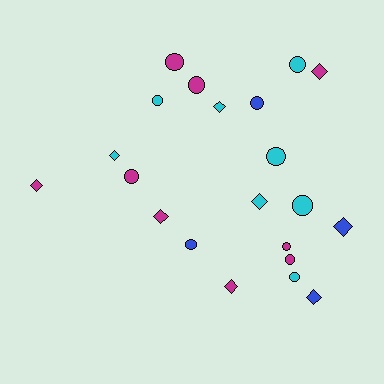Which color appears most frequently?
Magenta, with 9 objects.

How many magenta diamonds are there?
There are 4 magenta diamonds.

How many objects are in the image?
There are 21 objects.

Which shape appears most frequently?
Circle, with 12 objects.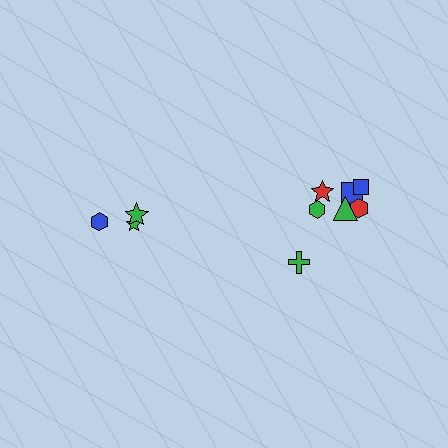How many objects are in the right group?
There are 7 objects.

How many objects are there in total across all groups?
There are 10 objects.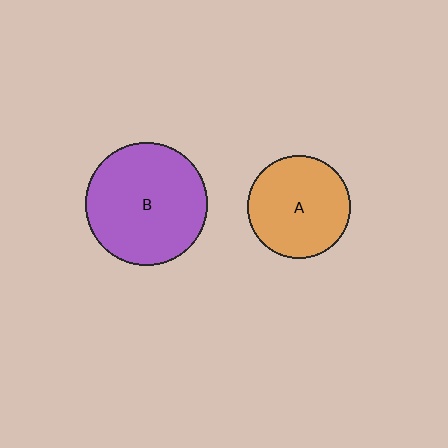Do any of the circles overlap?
No, none of the circles overlap.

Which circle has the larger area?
Circle B (purple).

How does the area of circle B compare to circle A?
Approximately 1.4 times.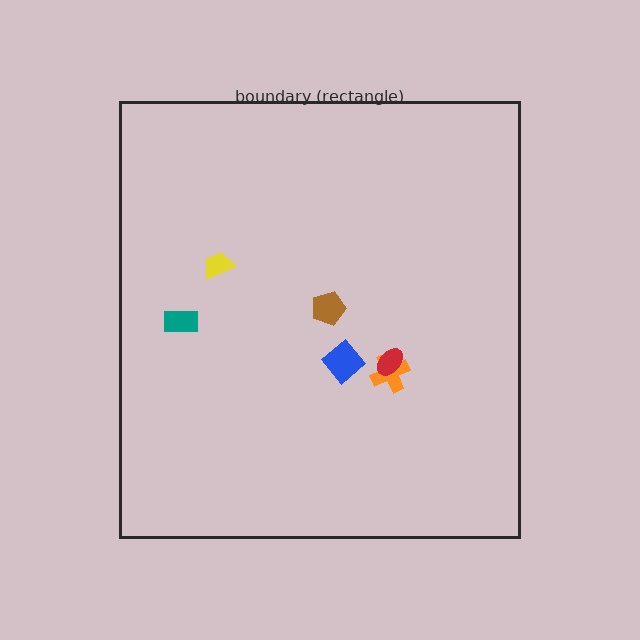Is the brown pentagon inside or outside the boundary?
Inside.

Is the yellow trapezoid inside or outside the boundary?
Inside.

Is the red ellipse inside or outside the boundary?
Inside.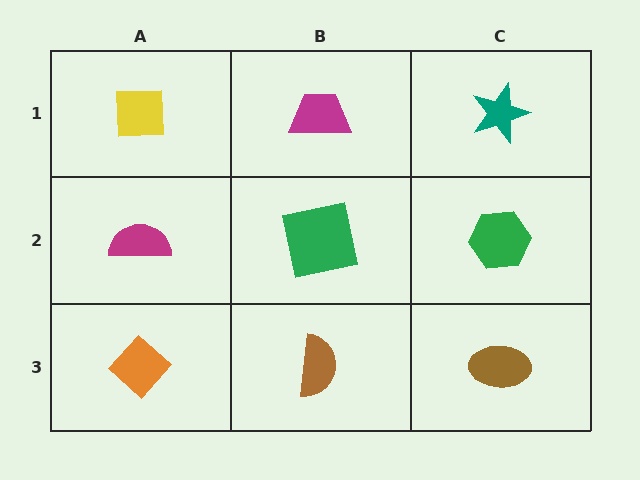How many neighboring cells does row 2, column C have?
3.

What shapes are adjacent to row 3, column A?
A magenta semicircle (row 2, column A), a brown semicircle (row 3, column B).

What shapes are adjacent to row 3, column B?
A green square (row 2, column B), an orange diamond (row 3, column A), a brown ellipse (row 3, column C).